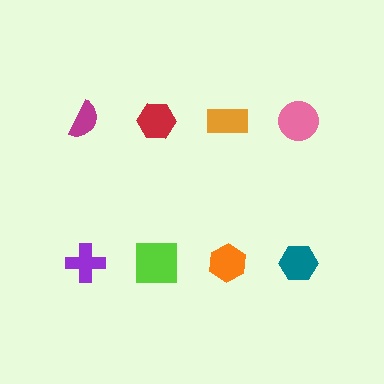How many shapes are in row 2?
4 shapes.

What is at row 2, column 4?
A teal hexagon.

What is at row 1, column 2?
A red hexagon.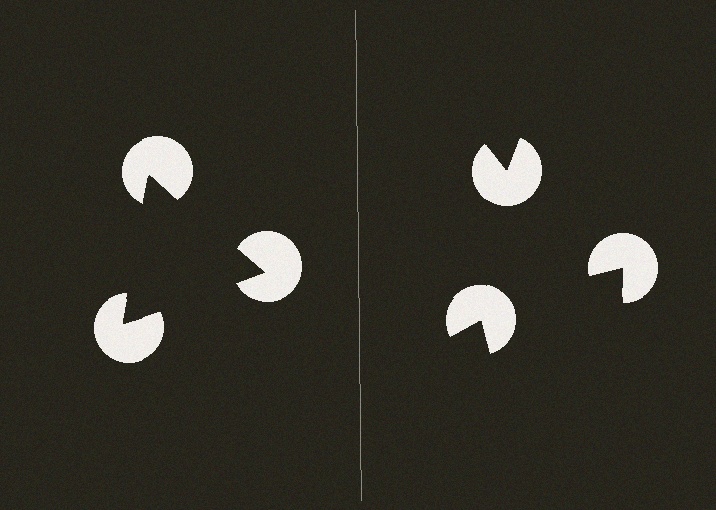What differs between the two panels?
The pac-man discs are positioned identically on both sides; only the wedge orientations differ. On the left they align to a triangle; on the right they are misaligned.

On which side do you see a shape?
An illusory triangle appears on the left side. On the right side the wedge cuts are rotated, so no coherent shape forms.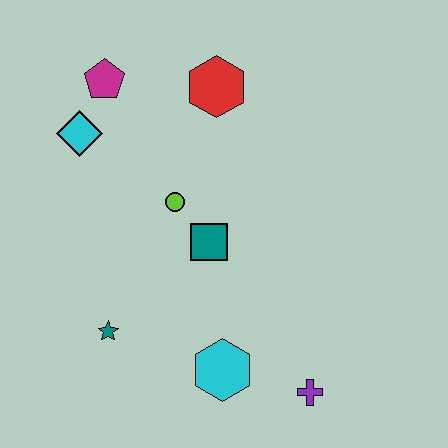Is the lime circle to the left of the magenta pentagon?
No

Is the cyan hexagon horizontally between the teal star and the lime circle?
No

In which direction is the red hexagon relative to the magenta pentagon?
The red hexagon is to the right of the magenta pentagon.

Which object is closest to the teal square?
The lime circle is closest to the teal square.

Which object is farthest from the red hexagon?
The purple cross is farthest from the red hexagon.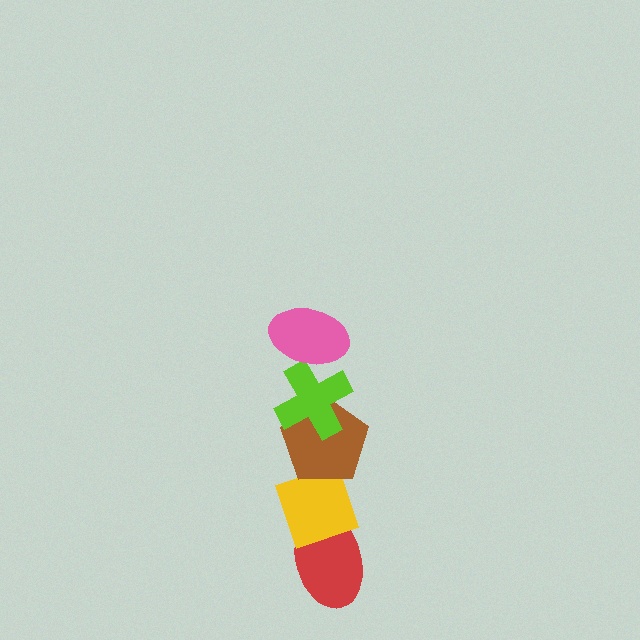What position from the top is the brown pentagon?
The brown pentagon is 3rd from the top.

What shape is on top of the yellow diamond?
The brown pentagon is on top of the yellow diamond.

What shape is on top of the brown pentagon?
The lime cross is on top of the brown pentagon.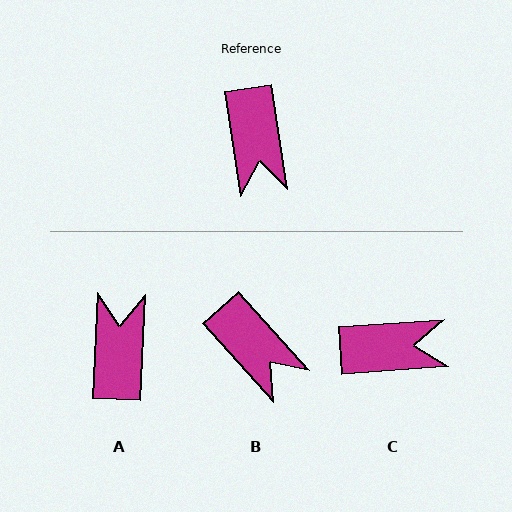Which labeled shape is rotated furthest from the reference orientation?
A, about 169 degrees away.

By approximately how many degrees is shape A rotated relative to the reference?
Approximately 169 degrees counter-clockwise.